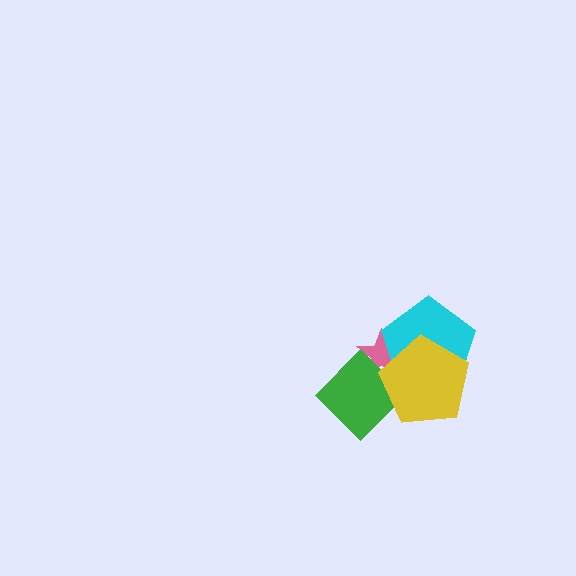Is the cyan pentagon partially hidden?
Yes, it is partially covered by another shape.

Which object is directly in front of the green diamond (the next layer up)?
The cyan pentagon is directly in front of the green diamond.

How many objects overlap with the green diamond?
3 objects overlap with the green diamond.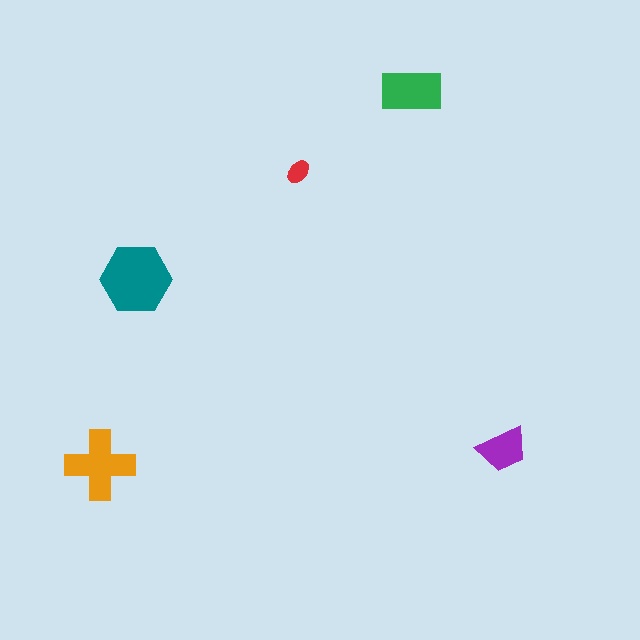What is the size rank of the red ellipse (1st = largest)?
5th.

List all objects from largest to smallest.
The teal hexagon, the orange cross, the green rectangle, the purple trapezoid, the red ellipse.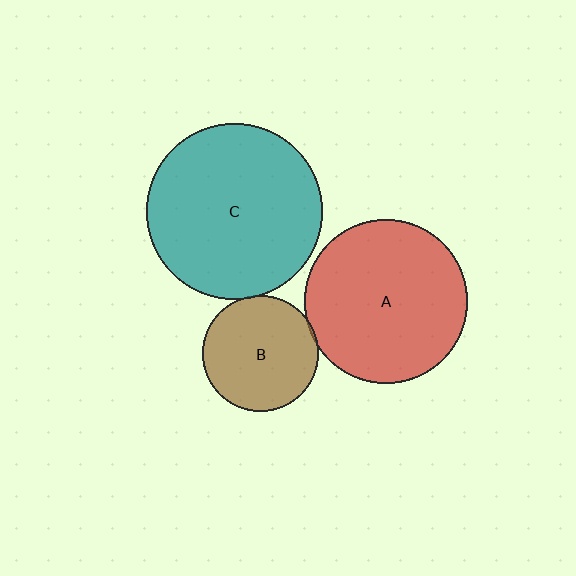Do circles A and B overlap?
Yes.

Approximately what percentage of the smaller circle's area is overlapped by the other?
Approximately 5%.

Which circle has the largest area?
Circle C (teal).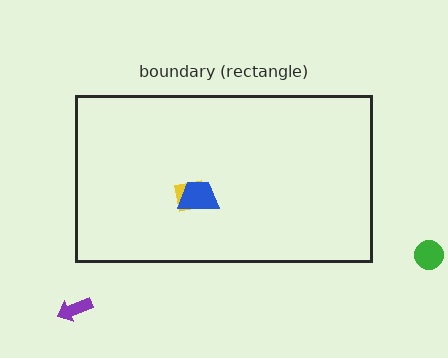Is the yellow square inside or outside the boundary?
Inside.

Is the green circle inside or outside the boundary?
Outside.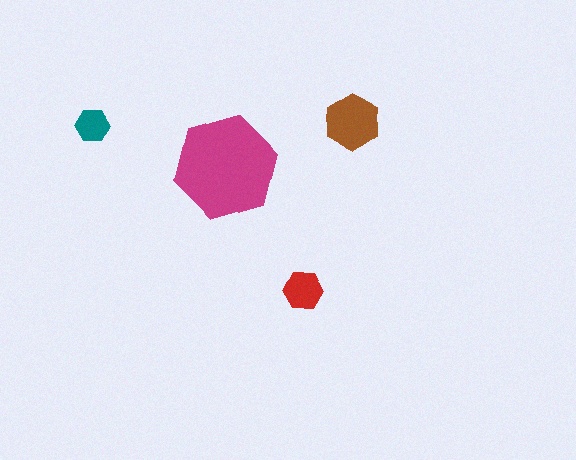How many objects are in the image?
There are 4 objects in the image.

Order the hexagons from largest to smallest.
the magenta one, the brown one, the red one, the teal one.